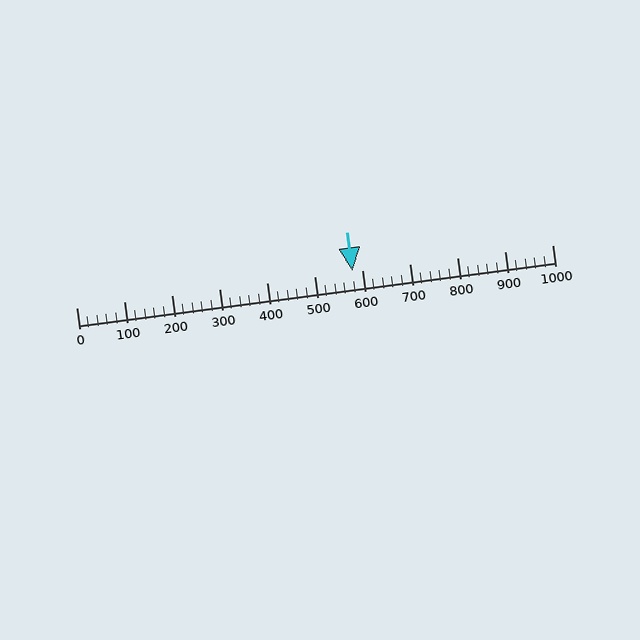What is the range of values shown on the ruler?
The ruler shows values from 0 to 1000.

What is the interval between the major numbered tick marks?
The major tick marks are spaced 100 units apart.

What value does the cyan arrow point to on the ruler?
The cyan arrow points to approximately 580.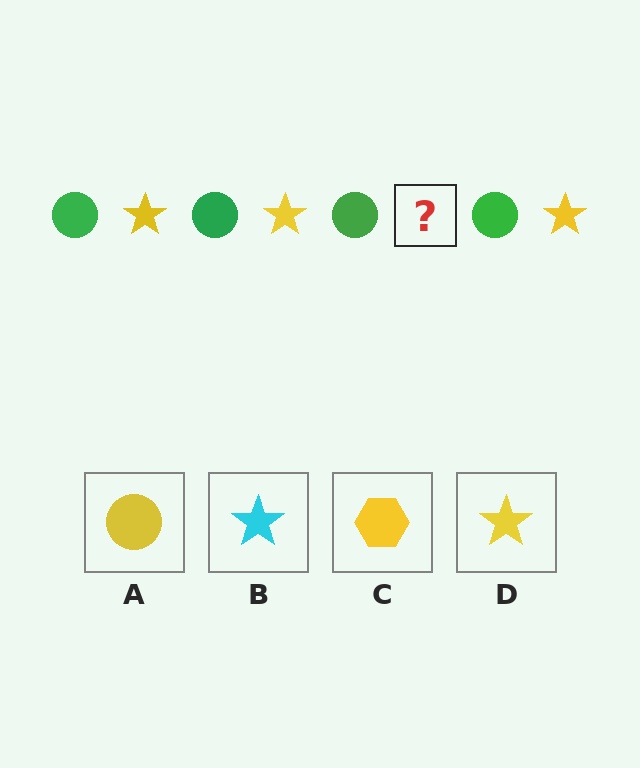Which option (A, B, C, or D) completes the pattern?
D.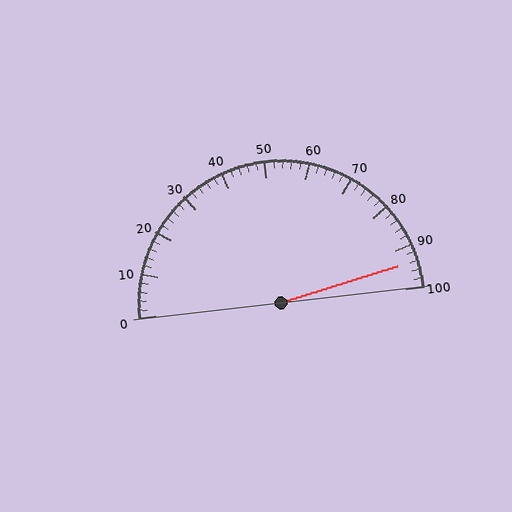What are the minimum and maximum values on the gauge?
The gauge ranges from 0 to 100.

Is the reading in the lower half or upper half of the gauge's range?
The reading is in the upper half of the range (0 to 100).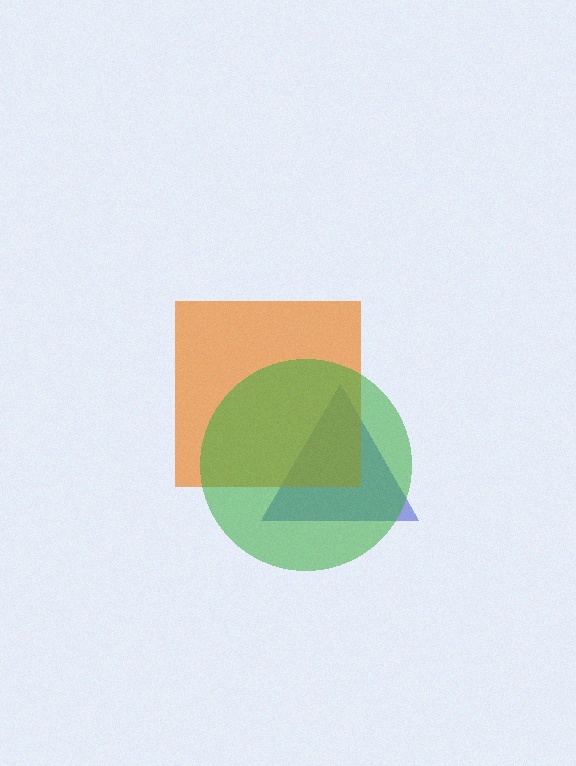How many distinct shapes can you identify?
There are 3 distinct shapes: a blue triangle, an orange square, a green circle.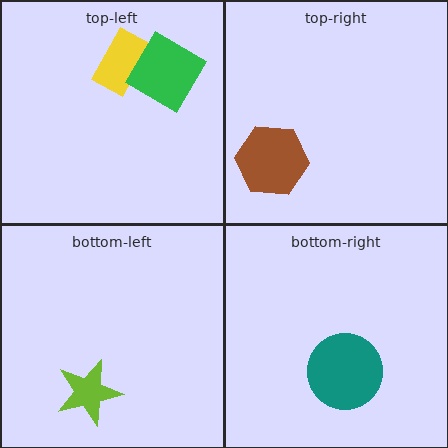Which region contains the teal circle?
The bottom-right region.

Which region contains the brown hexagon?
The top-right region.